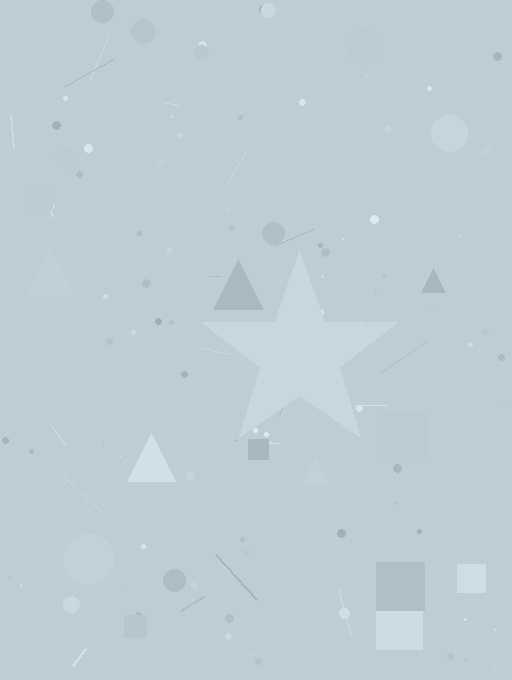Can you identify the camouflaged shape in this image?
The camouflaged shape is a star.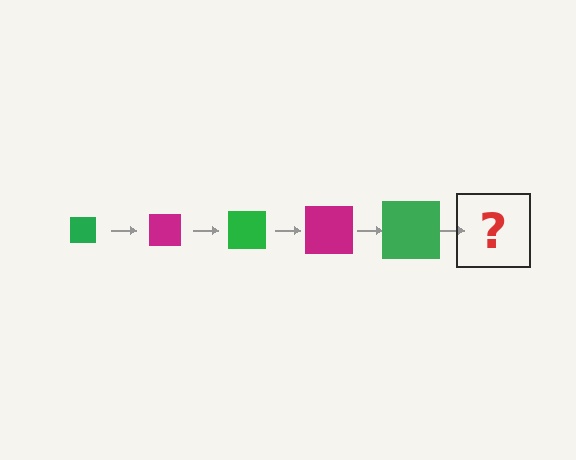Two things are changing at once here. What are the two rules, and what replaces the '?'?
The two rules are that the square grows larger each step and the color cycles through green and magenta. The '?' should be a magenta square, larger than the previous one.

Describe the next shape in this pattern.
It should be a magenta square, larger than the previous one.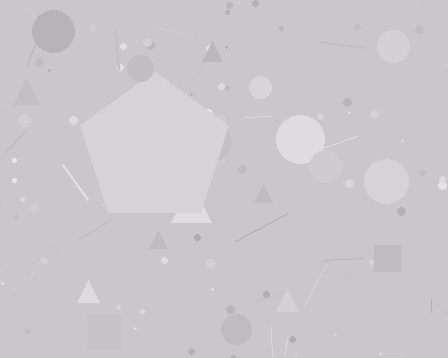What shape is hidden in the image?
A pentagon is hidden in the image.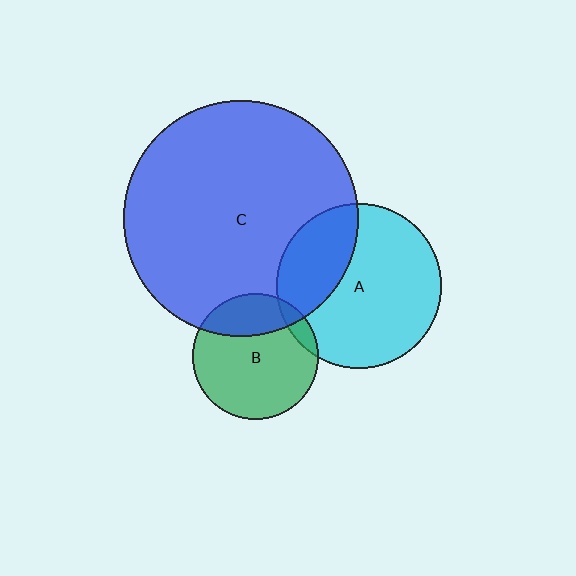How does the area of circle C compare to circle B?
Approximately 3.5 times.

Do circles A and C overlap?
Yes.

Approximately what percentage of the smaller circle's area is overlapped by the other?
Approximately 30%.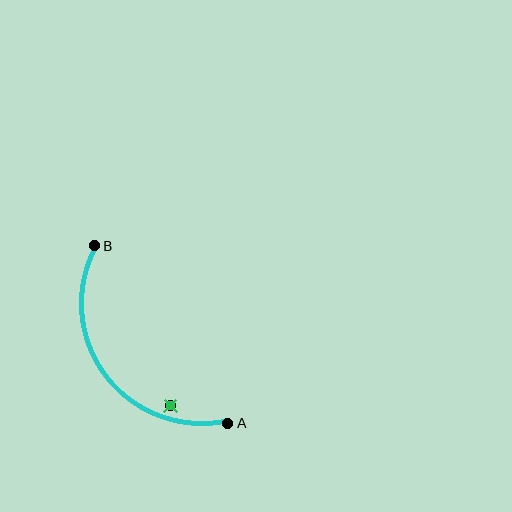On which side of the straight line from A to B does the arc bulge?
The arc bulges below and to the left of the straight line connecting A and B.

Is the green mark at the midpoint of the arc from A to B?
No — the green mark does not lie on the arc at all. It sits slightly inside the curve.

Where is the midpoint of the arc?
The arc midpoint is the point on the curve farthest from the straight line joining A and B. It sits below and to the left of that line.